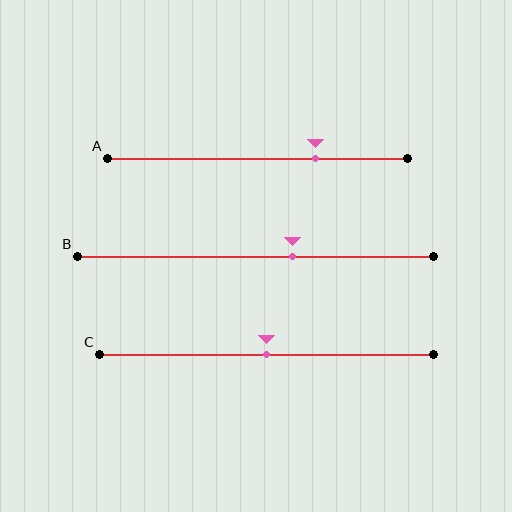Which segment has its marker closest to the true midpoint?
Segment C has its marker closest to the true midpoint.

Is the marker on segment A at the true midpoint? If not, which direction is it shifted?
No, the marker on segment A is shifted to the right by about 19% of the segment length.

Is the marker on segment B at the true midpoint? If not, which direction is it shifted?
No, the marker on segment B is shifted to the right by about 10% of the segment length.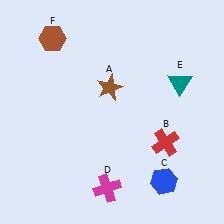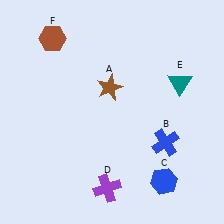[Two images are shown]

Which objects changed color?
B changed from red to blue. D changed from magenta to purple.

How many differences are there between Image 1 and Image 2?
There are 2 differences between the two images.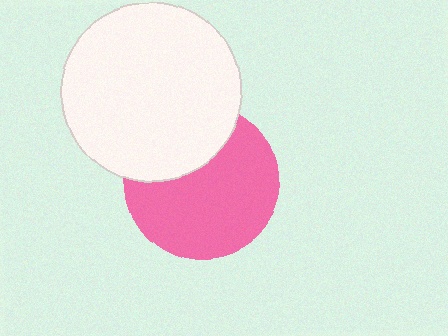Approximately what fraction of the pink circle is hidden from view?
Roughly 32% of the pink circle is hidden behind the white circle.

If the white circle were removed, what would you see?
You would see the complete pink circle.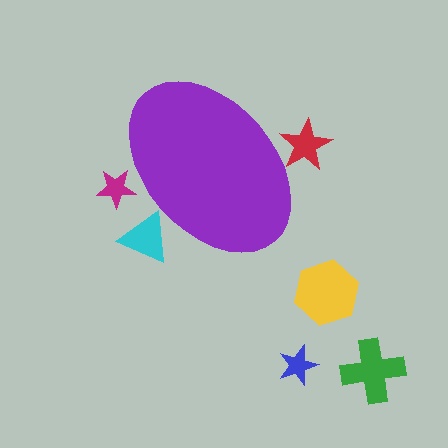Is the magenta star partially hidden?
Yes, the magenta star is partially hidden behind the purple ellipse.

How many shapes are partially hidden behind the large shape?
3 shapes are partially hidden.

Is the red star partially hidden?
Yes, the red star is partially hidden behind the purple ellipse.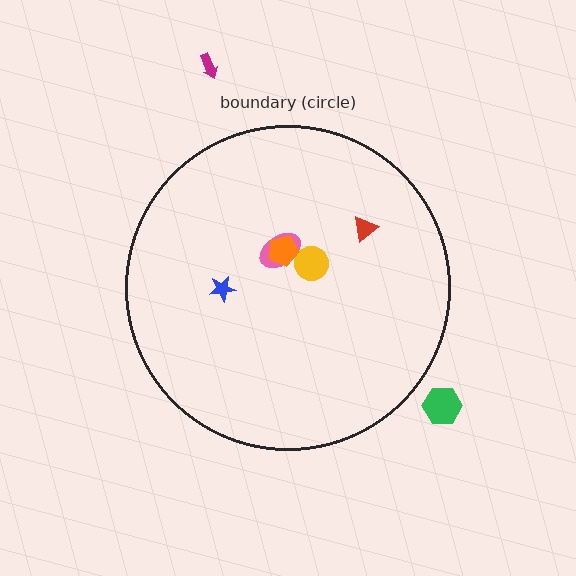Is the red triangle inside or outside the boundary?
Inside.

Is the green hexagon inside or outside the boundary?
Outside.